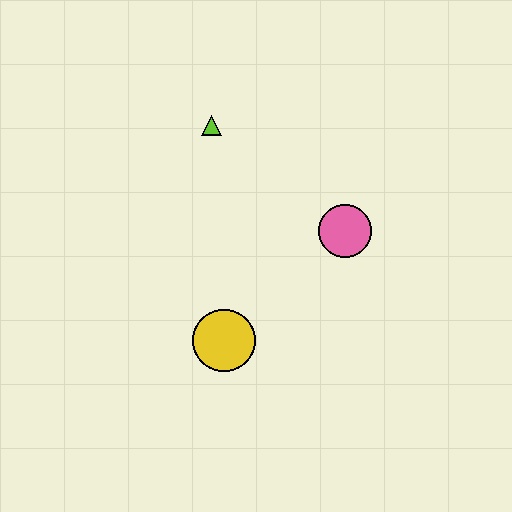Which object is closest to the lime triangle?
The pink circle is closest to the lime triangle.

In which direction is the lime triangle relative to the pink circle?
The lime triangle is to the left of the pink circle.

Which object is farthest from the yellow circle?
The lime triangle is farthest from the yellow circle.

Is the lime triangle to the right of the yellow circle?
No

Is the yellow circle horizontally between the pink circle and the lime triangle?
Yes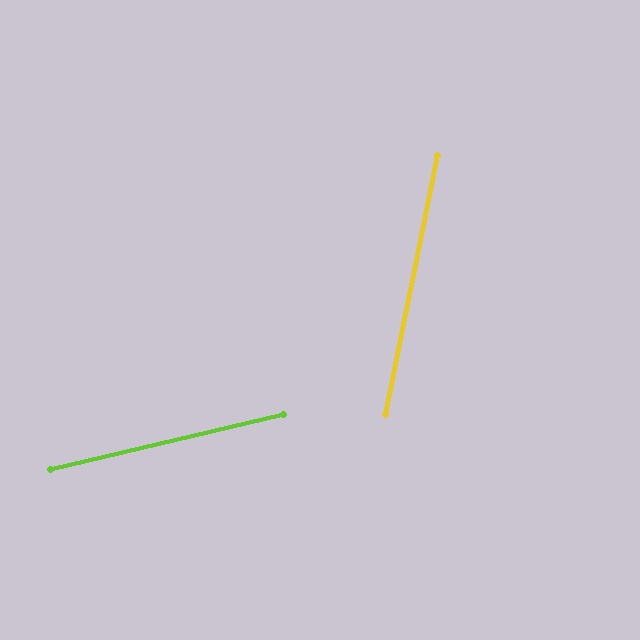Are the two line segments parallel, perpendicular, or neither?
Neither parallel nor perpendicular — they differ by about 65°.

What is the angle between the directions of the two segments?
Approximately 65 degrees.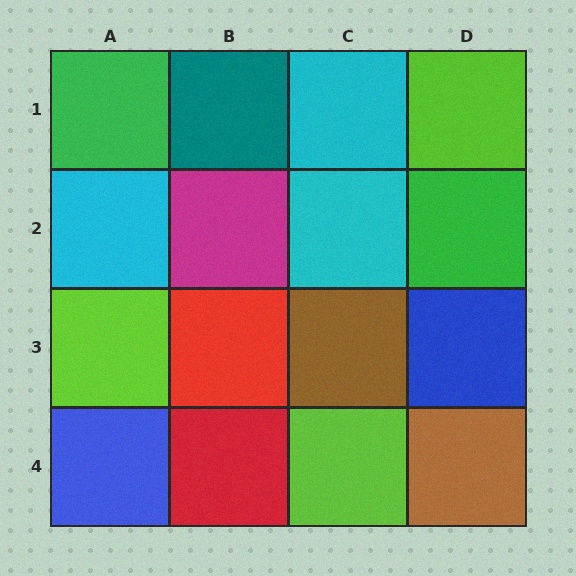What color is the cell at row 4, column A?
Blue.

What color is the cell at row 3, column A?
Lime.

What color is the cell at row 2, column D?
Green.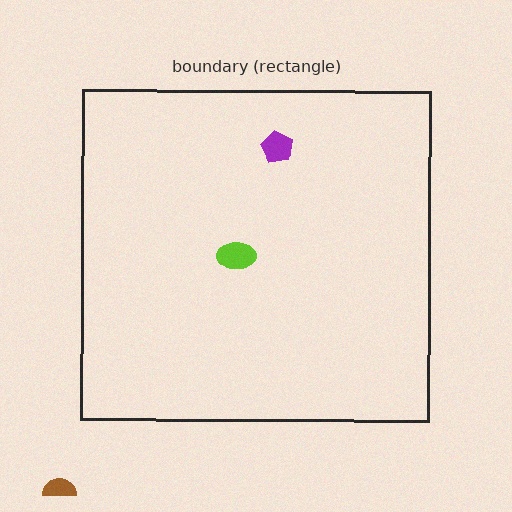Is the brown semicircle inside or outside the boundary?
Outside.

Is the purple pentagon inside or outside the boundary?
Inside.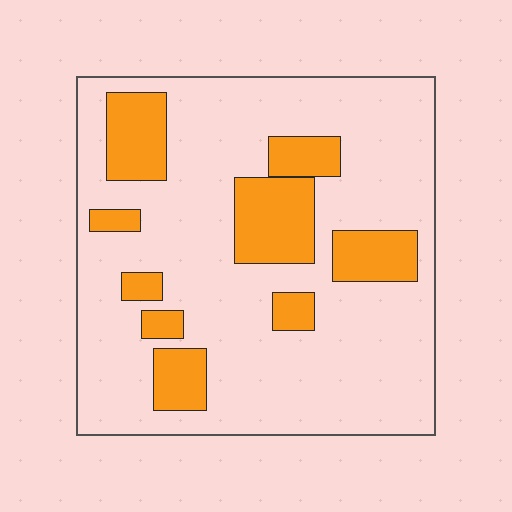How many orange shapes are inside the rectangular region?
9.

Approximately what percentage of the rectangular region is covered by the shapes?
Approximately 20%.